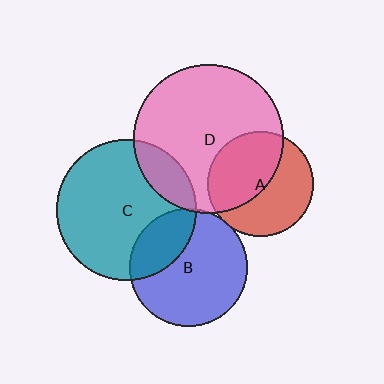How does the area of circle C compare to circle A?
Approximately 1.8 times.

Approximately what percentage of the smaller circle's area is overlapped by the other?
Approximately 15%.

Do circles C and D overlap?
Yes.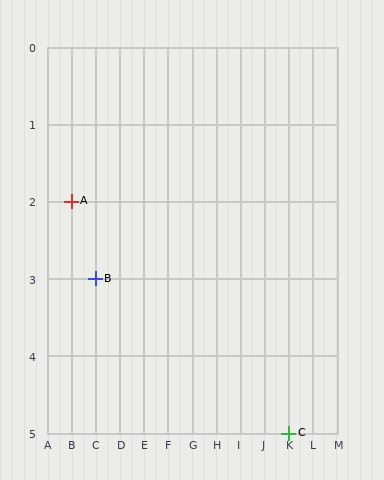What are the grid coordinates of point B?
Point B is at grid coordinates (C, 3).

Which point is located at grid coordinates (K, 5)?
Point C is at (K, 5).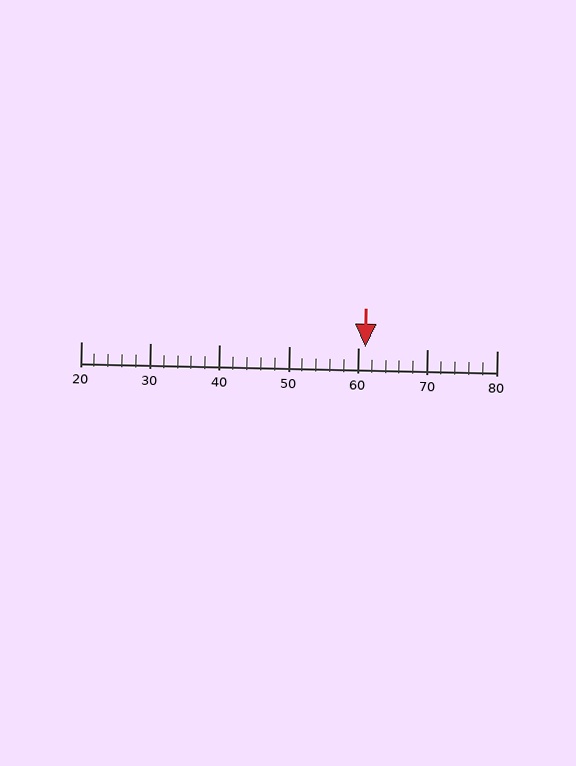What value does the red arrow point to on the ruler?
The red arrow points to approximately 61.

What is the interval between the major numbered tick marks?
The major tick marks are spaced 10 units apart.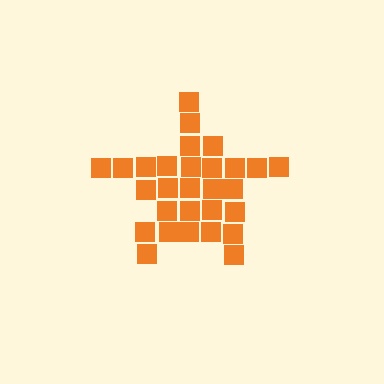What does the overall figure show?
The overall figure shows a star.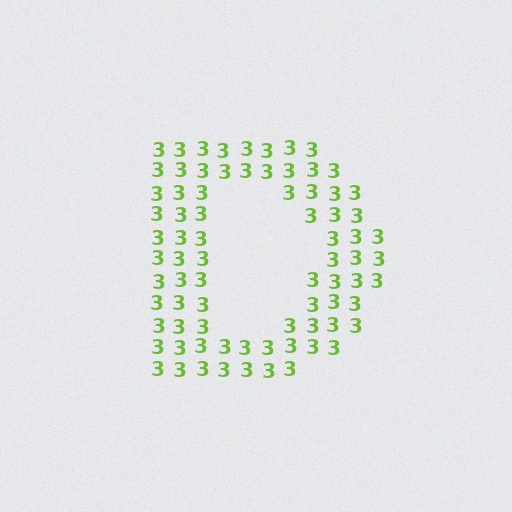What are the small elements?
The small elements are digit 3's.